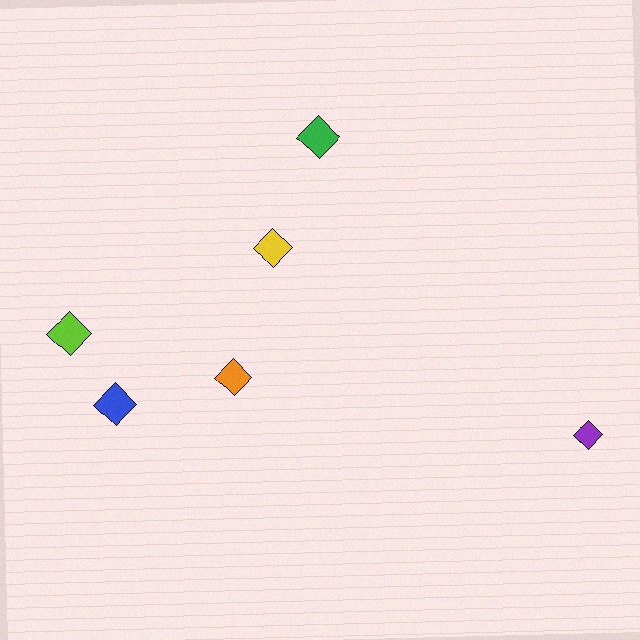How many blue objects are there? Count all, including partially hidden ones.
There is 1 blue object.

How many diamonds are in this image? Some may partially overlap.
There are 6 diamonds.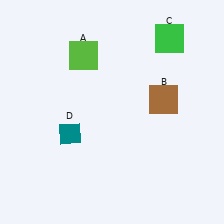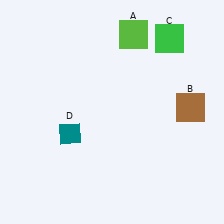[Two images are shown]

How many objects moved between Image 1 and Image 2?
2 objects moved between the two images.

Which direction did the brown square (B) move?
The brown square (B) moved right.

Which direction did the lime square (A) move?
The lime square (A) moved right.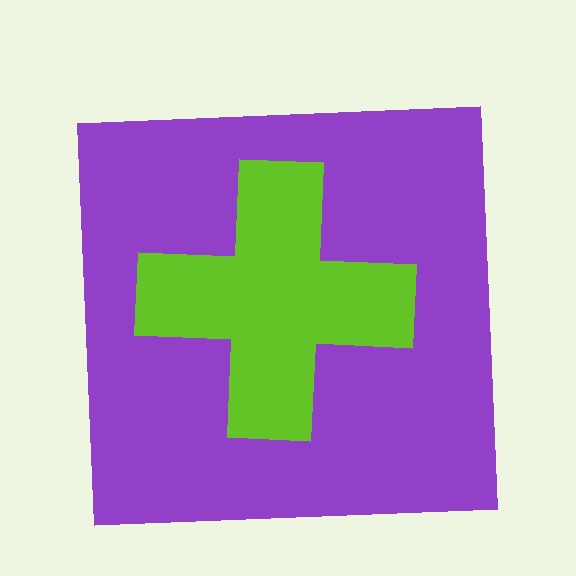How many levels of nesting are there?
2.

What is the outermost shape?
The purple square.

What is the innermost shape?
The lime cross.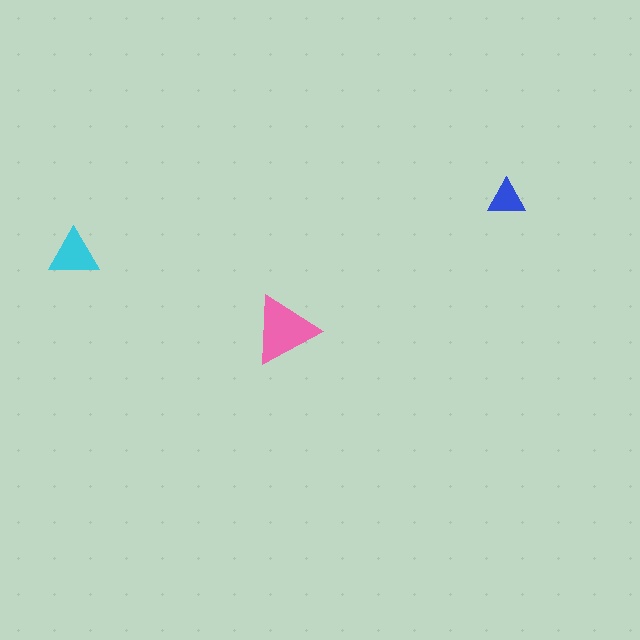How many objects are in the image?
There are 3 objects in the image.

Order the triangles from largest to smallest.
the pink one, the cyan one, the blue one.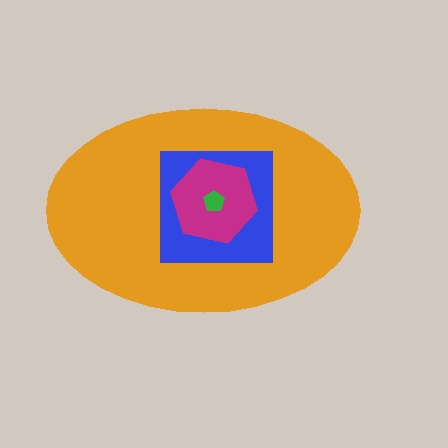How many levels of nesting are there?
4.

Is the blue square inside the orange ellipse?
Yes.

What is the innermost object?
The green pentagon.